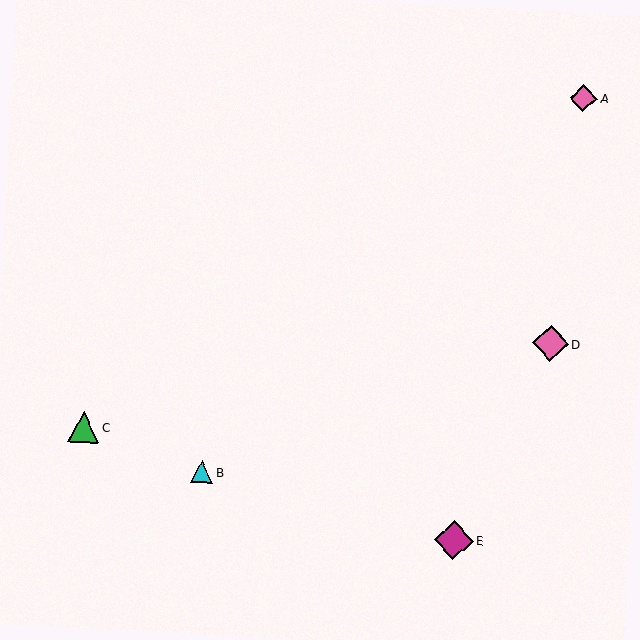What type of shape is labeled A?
Shape A is a pink diamond.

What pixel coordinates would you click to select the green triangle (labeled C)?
Click at (83, 428) to select the green triangle C.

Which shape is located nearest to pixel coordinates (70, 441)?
The green triangle (labeled C) at (83, 428) is nearest to that location.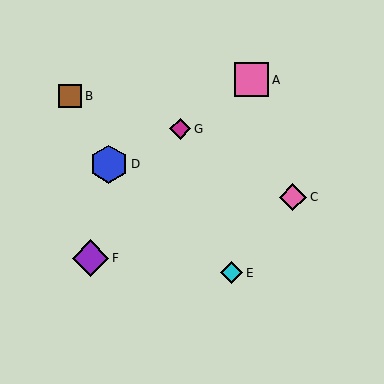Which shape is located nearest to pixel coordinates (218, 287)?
The cyan diamond (labeled E) at (232, 273) is nearest to that location.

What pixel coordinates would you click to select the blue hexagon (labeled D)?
Click at (109, 164) to select the blue hexagon D.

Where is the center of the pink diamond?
The center of the pink diamond is at (293, 197).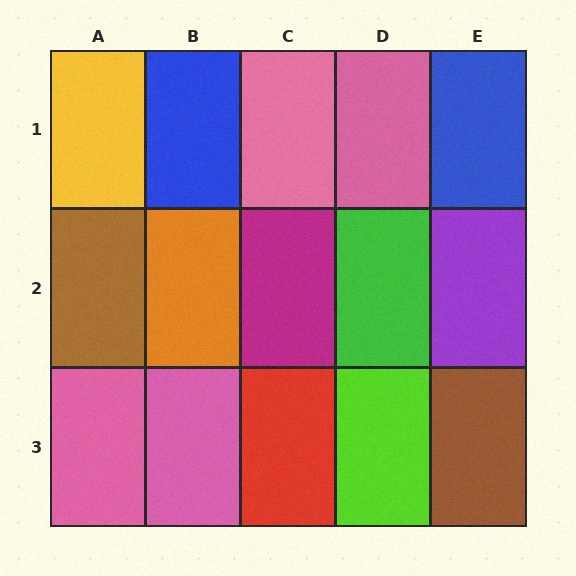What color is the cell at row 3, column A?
Pink.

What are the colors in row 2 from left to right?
Brown, orange, magenta, green, purple.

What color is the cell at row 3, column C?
Red.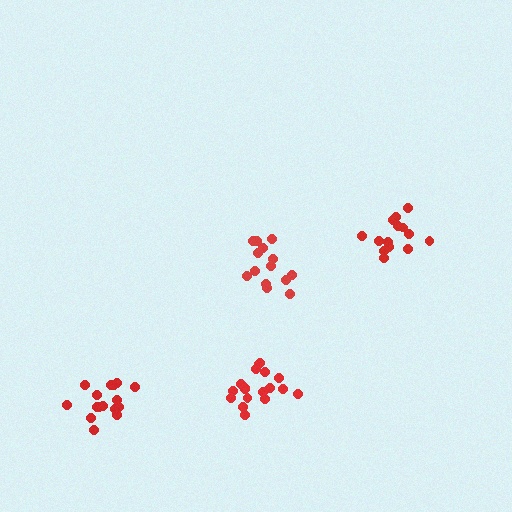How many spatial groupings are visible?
There are 4 spatial groupings.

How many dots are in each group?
Group 1: 14 dots, Group 2: 14 dots, Group 3: 16 dots, Group 4: 18 dots (62 total).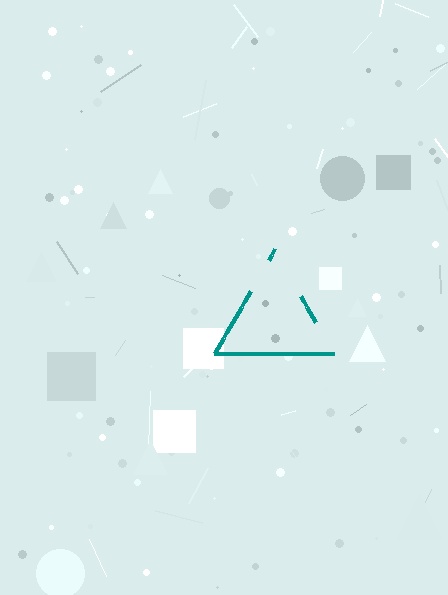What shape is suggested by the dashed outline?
The dashed outline suggests a triangle.